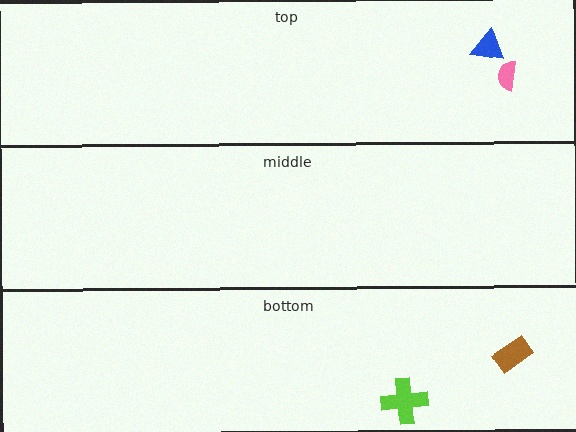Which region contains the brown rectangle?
The bottom region.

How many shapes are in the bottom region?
2.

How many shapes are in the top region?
2.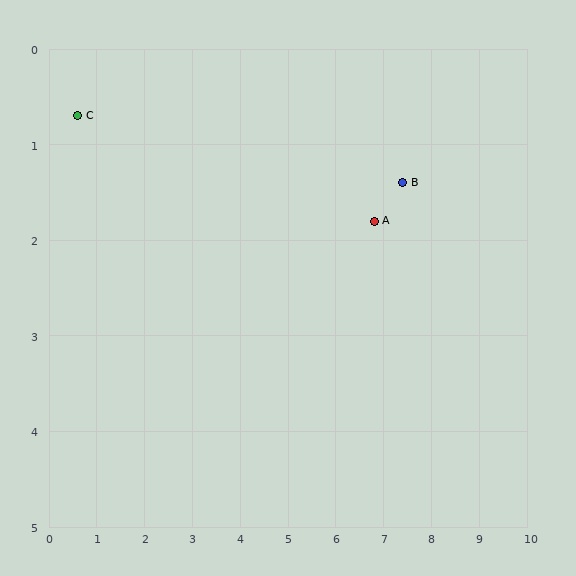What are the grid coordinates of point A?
Point A is at approximately (6.8, 1.8).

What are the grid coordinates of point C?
Point C is at approximately (0.6, 0.7).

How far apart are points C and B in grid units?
Points C and B are about 6.8 grid units apart.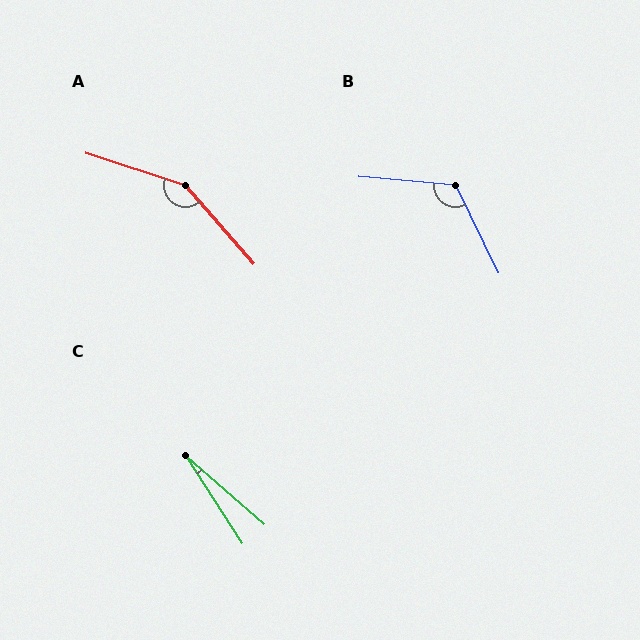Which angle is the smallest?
C, at approximately 16 degrees.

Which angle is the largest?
A, at approximately 149 degrees.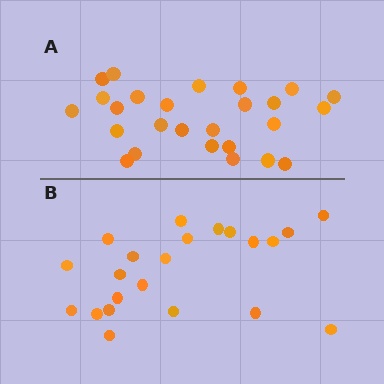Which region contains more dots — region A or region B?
Region A (the top region) has more dots.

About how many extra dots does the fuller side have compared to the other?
Region A has about 4 more dots than region B.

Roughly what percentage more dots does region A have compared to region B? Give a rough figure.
About 20% more.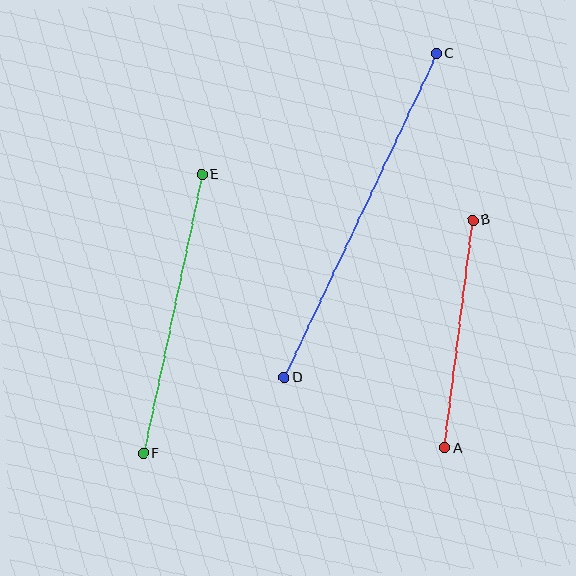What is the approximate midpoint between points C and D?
The midpoint is at approximately (360, 215) pixels.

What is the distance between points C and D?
The distance is approximately 358 pixels.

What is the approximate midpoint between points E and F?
The midpoint is at approximately (173, 314) pixels.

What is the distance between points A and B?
The distance is approximately 229 pixels.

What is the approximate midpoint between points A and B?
The midpoint is at approximately (459, 334) pixels.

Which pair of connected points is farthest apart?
Points C and D are farthest apart.